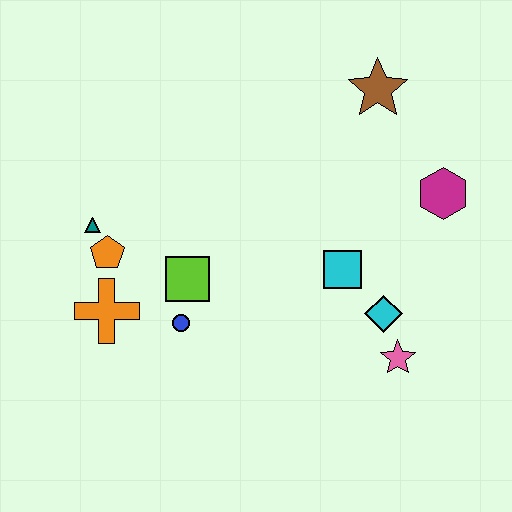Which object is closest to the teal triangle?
The orange pentagon is closest to the teal triangle.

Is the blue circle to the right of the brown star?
No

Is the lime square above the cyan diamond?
Yes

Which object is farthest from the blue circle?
The brown star is farthest from the blue circle.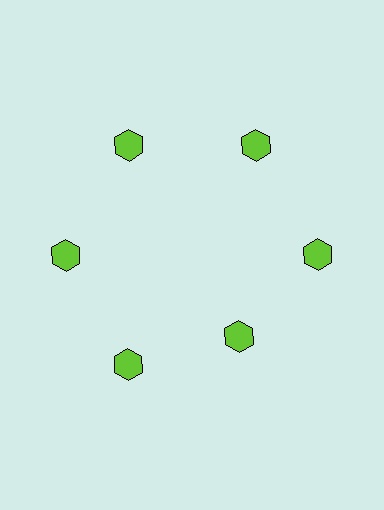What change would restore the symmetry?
The symmetry would be restored by moving it outward, back onto the ring so that all 6 hexagons sit at equal angles and equal distance from the center.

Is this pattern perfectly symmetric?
No. The 6 lime hexagons are arranged in a ring, but one element near the 5 o'clock position is pulled inward toward the center, breaking the 6-fold rotational symmetry.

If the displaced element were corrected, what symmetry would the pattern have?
It would have 6-fold rotational symmetry — the pattern would map onto itself every 60 degrees.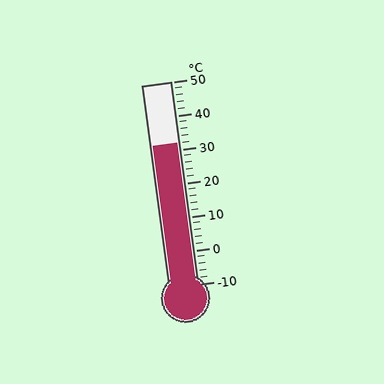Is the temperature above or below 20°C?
The temperature is above 20°C.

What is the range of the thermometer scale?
The thermometer scale ranges from -10°C to 50°C.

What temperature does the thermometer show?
The thermometer shows approximately 32°C.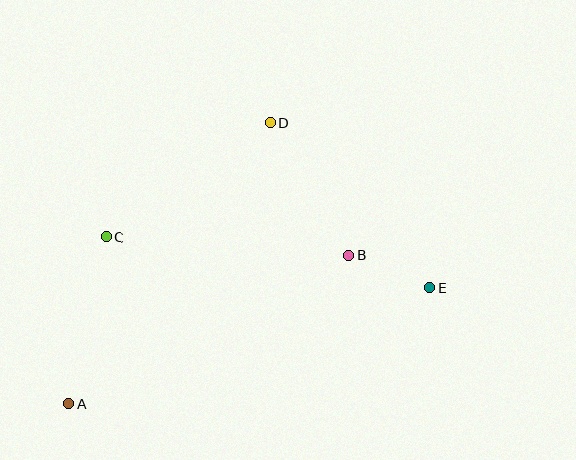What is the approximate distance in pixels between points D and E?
The distance between D and E is approximately 230 pixels.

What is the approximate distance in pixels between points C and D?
The distance between C and D is approximately 200 pixels.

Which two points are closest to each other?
Points B and E are closest to each other.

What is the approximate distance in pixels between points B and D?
The distance between B and D is approximately 154 pixels.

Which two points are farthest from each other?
Points A and E are farthest from each other.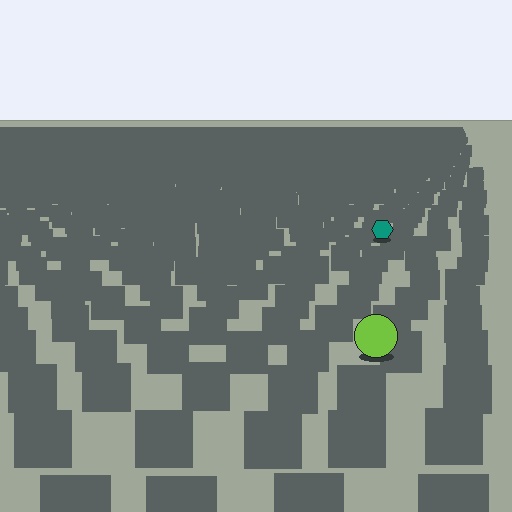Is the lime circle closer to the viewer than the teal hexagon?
Yes. The lime circle is closer — you can tell from the texture gradient: the ground texture is coarser near it.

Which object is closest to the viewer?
The lime circle is closest. The texture marks near it are larger and more spread out.